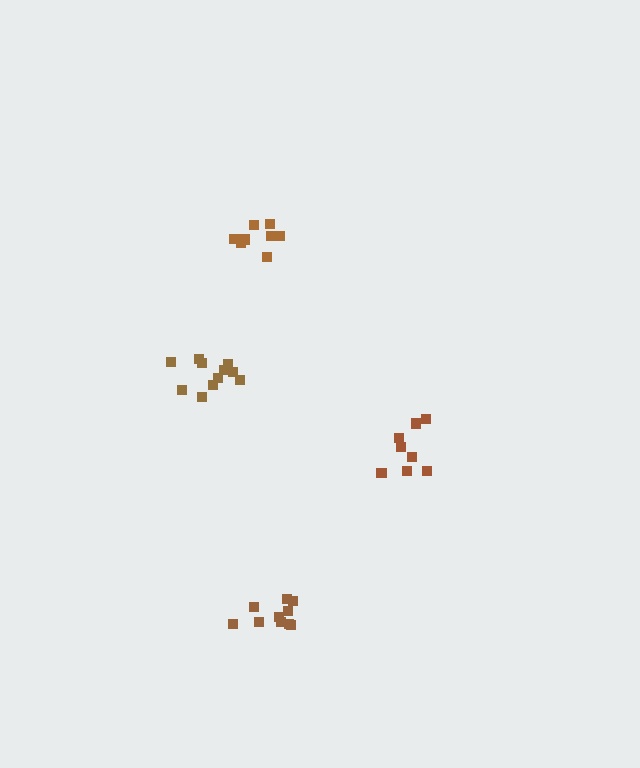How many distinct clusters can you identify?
There are 4 distinct clusters.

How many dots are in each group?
Group 1: 10 dots, Group 2: 12 dots, Group 3: 8 dots, Group 4: 9 dots (39 total).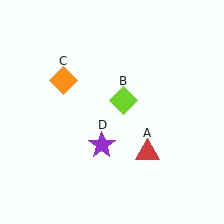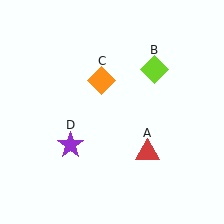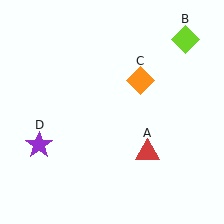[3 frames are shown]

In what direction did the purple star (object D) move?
The purple star (object D) moved left.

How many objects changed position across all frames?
3 objects changed position: lime diamond (object B), orange diamond (object C), purple star (object D).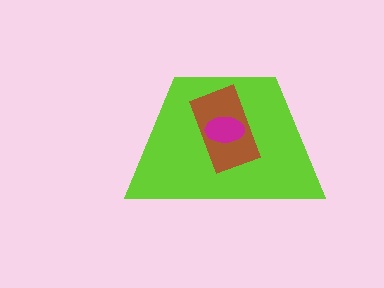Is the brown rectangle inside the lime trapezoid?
Yes.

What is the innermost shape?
The magenta ellipse.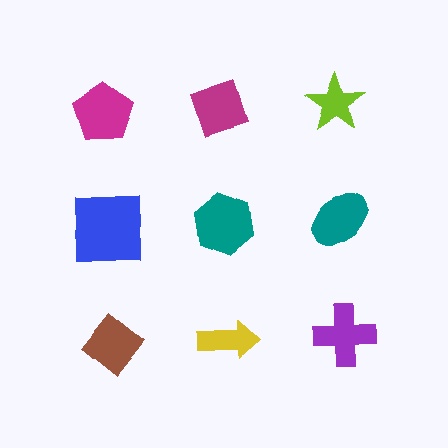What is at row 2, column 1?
A blue square.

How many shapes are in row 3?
3 shapes.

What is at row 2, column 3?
A teal ellipse.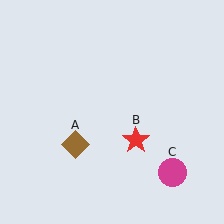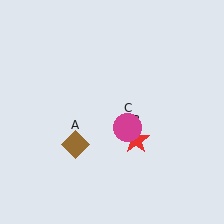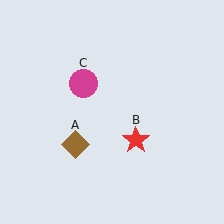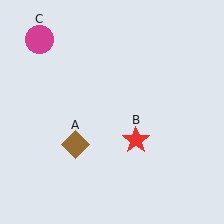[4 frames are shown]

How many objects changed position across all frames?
1 object changed position: magenta circle (object C).